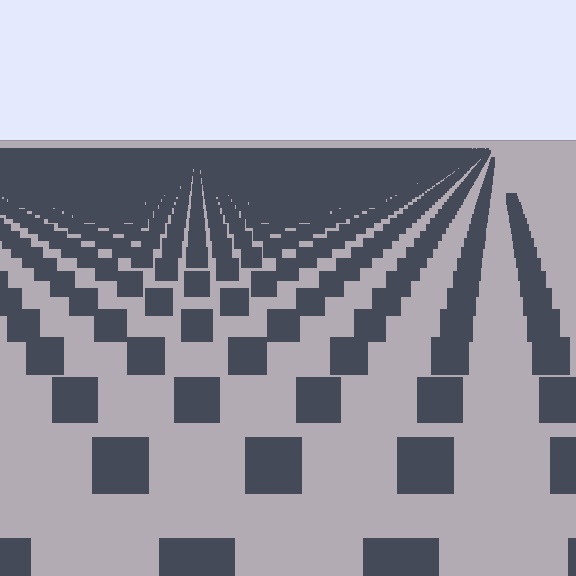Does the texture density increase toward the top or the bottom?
Density increases toward the top.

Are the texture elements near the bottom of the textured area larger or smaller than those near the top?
Larger. Near the bottom, elements are closer to the viewer and appear at a bigger on-screen size.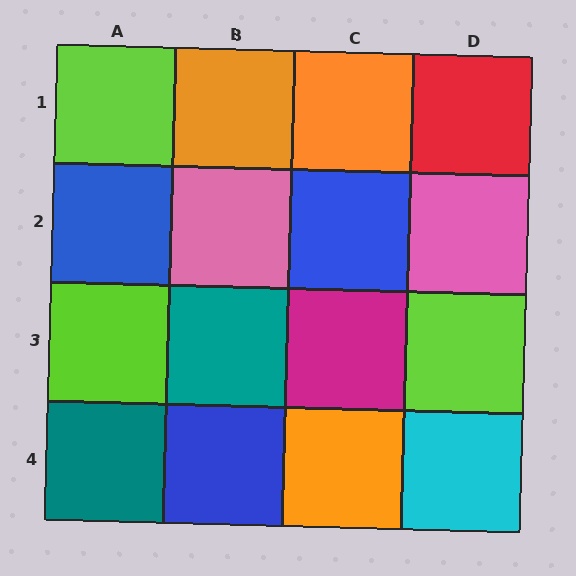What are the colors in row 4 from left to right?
Teal, blue, orange, cyan.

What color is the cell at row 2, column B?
Pink.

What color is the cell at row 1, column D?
Red.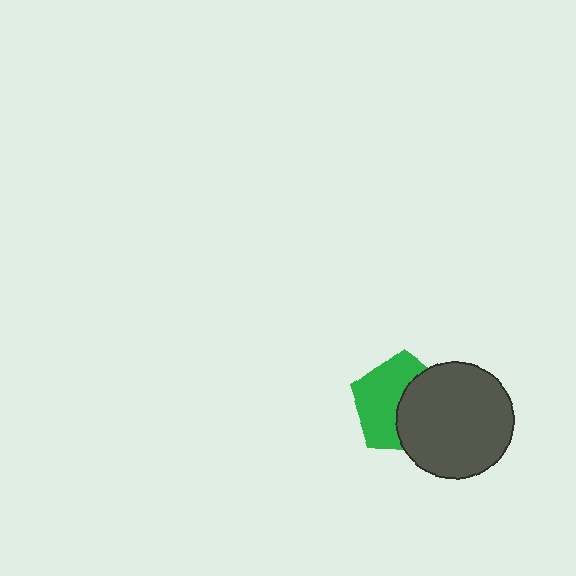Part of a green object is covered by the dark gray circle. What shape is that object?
It is a pentagon.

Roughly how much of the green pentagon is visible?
About half of it is visible (roughly 54%).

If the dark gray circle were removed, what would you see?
You would see the complete green pentagon.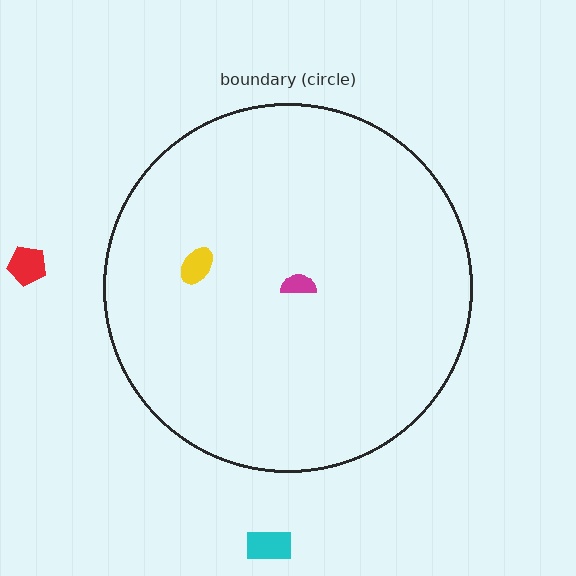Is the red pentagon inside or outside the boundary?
Outside.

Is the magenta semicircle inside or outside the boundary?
Inside.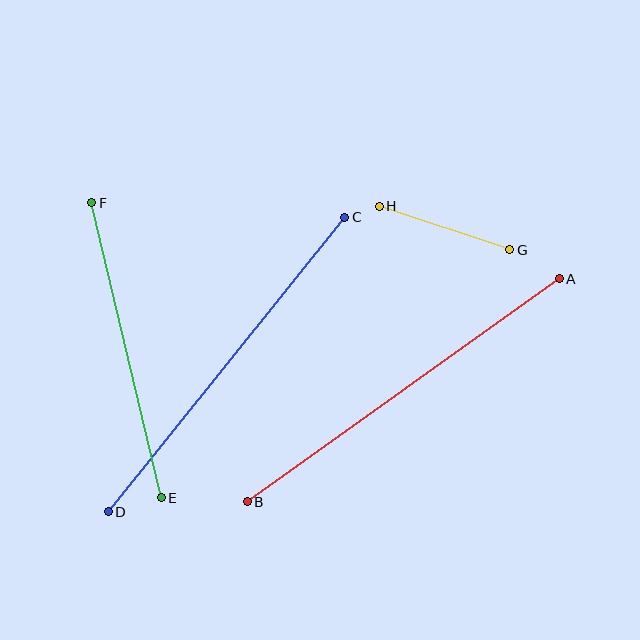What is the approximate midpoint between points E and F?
The midpoint is at approximately (126, 350) pixels.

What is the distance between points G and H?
The distance is approximately 138 pixels.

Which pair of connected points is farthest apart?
Points A and B are farthest apart.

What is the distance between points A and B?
The distance is approximately 383 pixels.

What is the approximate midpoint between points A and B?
The midpoint is at approximately (403, 390) pixels.